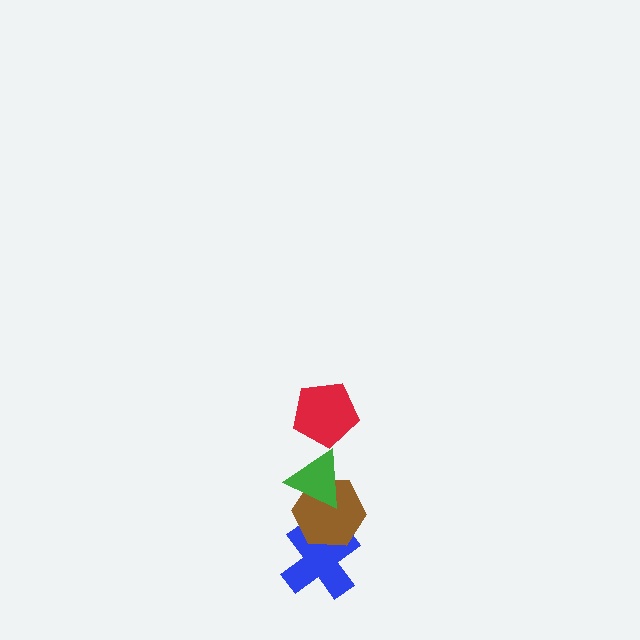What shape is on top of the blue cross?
The brown hexagon is on top of the blue cross.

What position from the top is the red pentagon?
The red pentagon is 1st from the top.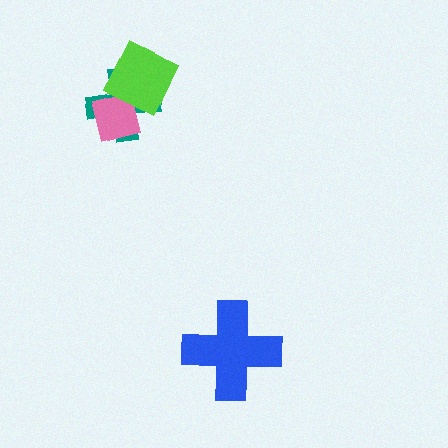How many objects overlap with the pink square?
2 objects overlap with the pink square.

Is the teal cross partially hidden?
Yes, it is partially covered by another shape.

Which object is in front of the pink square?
The lime diamond is in front of the pink square.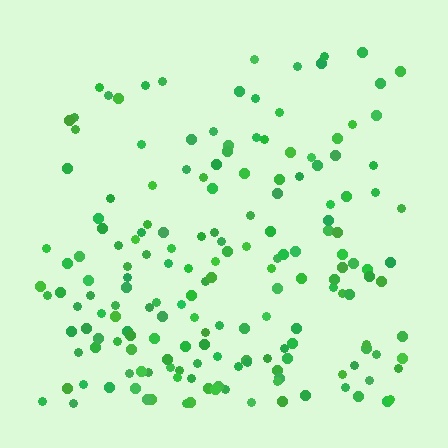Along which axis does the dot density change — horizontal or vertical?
Vertical.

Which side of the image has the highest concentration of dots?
The bottom.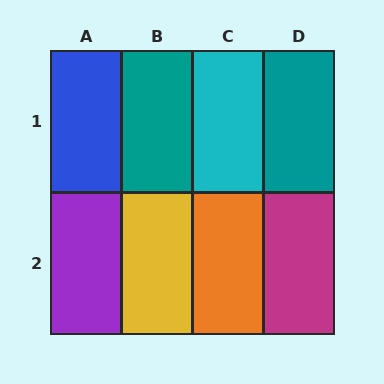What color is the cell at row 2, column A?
Purple.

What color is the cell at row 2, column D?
Magenta.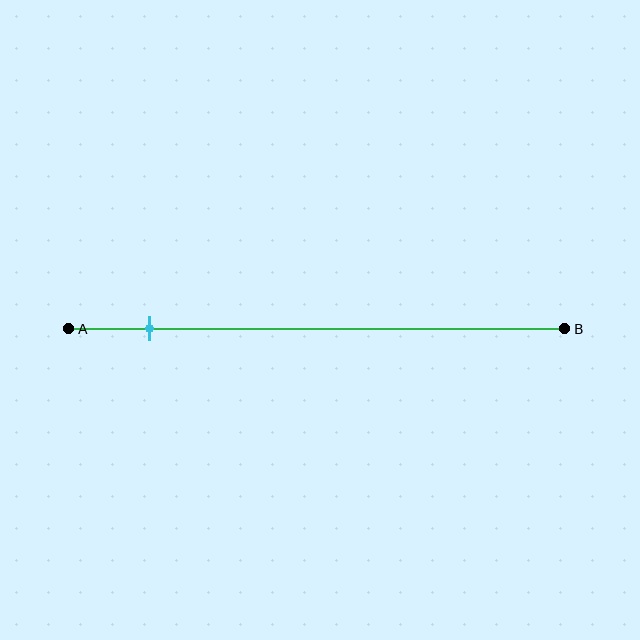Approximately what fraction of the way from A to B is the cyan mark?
The cyan mark is approximately 15% of the way from A to B.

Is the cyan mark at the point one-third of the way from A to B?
No, the mark is at about 15% from A, not at the 33% one-third point.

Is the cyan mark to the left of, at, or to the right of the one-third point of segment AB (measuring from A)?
The cyan mark is to the left of the one-third point of segment AB.